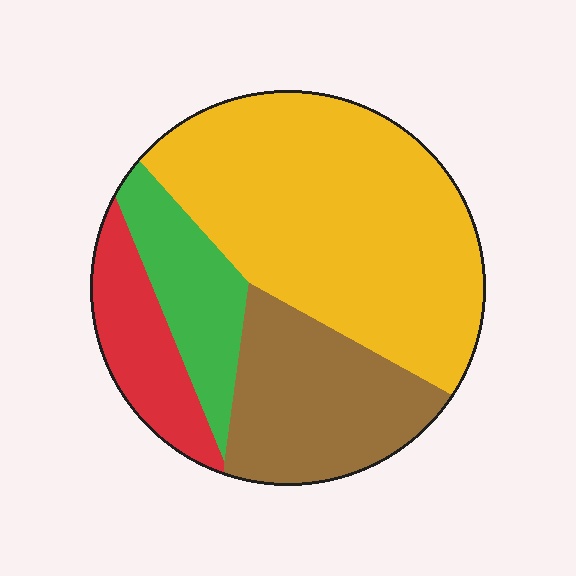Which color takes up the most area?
Yellow, at roughly 50%.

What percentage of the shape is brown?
Brown takes up about one quarter (1/4) of the shape.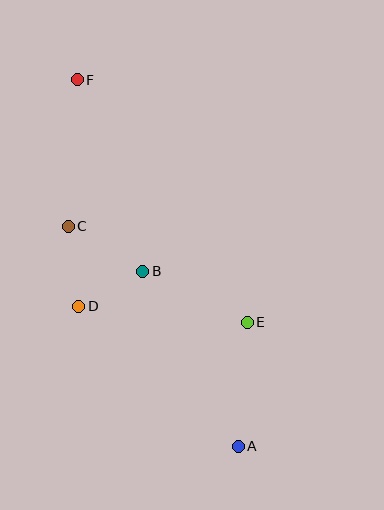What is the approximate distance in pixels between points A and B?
The distance between A and B is approximately 199 pixels.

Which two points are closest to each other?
Points B and D are closest to each other.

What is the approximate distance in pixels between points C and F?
The distance between C and F is approximately 147 pixels.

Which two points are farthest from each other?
Points A and F are farthest from each other.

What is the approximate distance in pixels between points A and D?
The distance between A and D is approximately 212 pixels.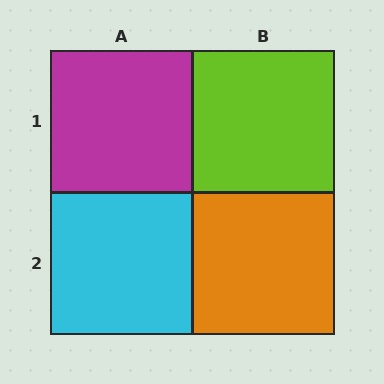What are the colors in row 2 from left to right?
Cyan, orange.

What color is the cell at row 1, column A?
Magenta.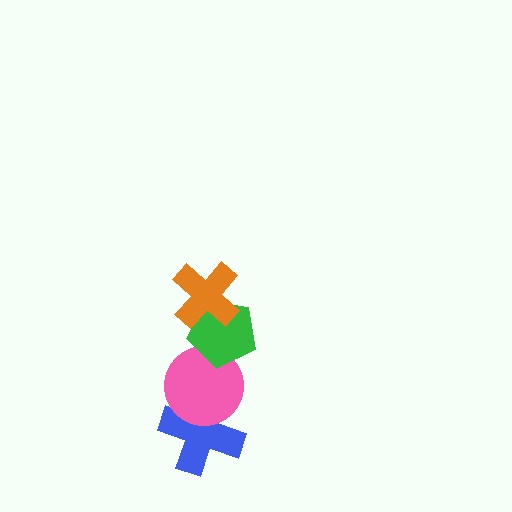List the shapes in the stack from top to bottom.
From top to bottom: the orange cross, the green pentagon, the pink circle, the blue cross.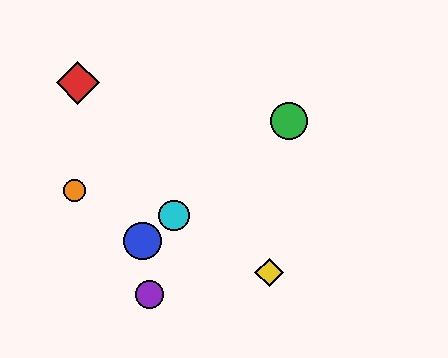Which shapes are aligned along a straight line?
The blue circle, the green circle, the cyan circle are aligned along a straight line.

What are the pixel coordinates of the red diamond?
The red diamond is at (78, 83).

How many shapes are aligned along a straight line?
3 shapes (the blue circle, the green circle, the cyan circle) are aligned along a straight line.